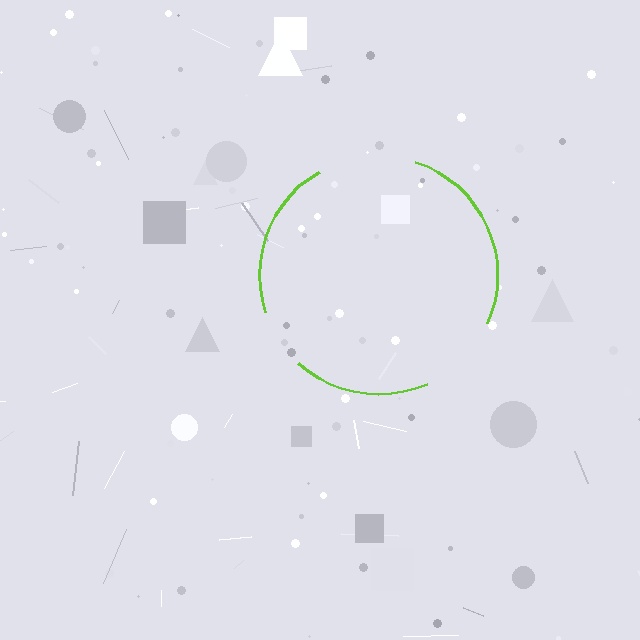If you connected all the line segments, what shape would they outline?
They would outline a circle.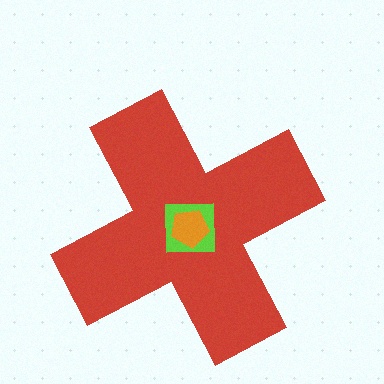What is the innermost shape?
The orange pentagon.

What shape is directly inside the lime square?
The orange pentagon.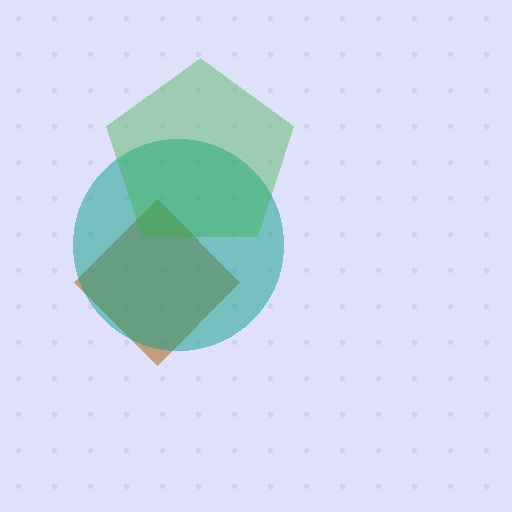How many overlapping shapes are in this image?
There are 3 overlapping shapes in the image.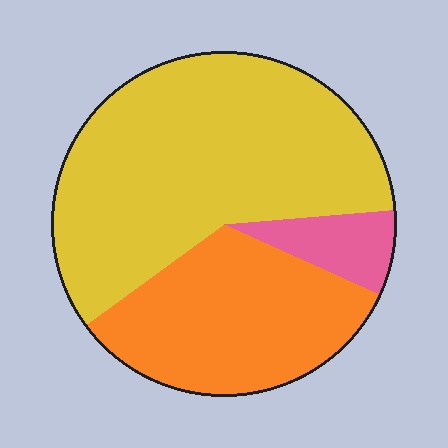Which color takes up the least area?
Pink, at roughly 10%.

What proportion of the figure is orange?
Orange takes up about one third (1/3) of the figure.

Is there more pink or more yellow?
Yellow.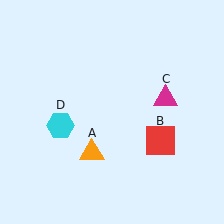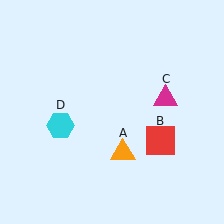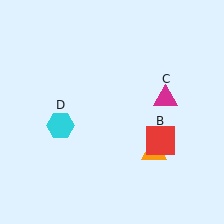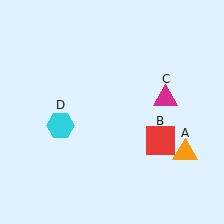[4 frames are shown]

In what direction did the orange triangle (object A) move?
The orange triangle (object A) moved right.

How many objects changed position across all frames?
1 object changed position: orange triangle (object A).